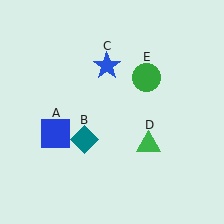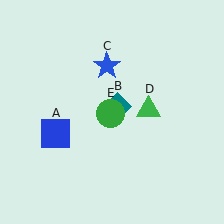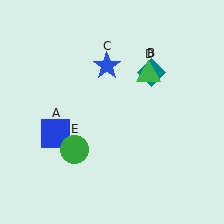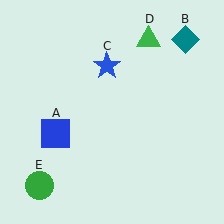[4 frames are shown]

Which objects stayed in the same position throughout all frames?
Blue square (object A) and blue star (object C) remained stationary.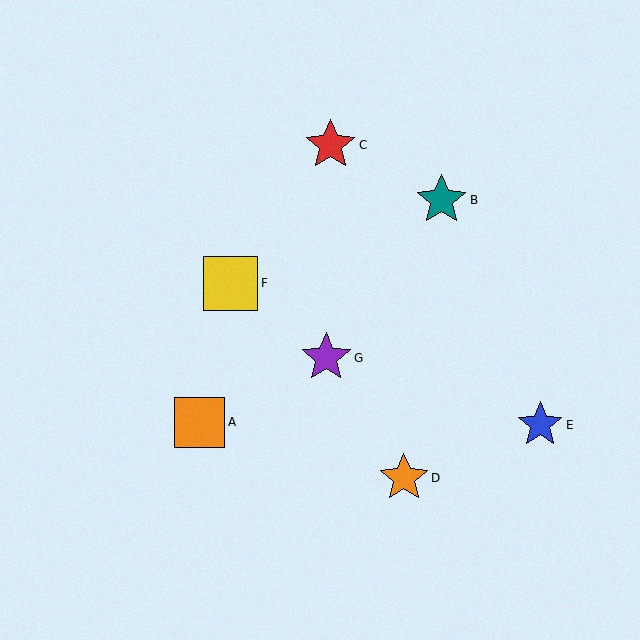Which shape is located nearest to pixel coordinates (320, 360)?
The purple star (labeled G) at (326, 358) is nearest to that location.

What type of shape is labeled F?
Shape F is a yellow square.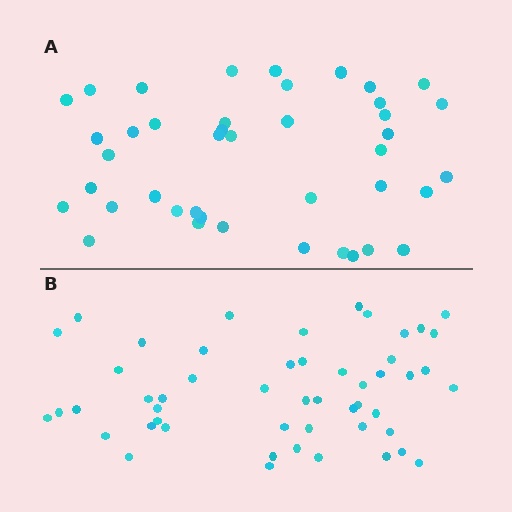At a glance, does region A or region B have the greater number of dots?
Region B (the bottom region) has more dots.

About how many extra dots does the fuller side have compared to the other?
Region B has roughly 8 or so more dots than region A.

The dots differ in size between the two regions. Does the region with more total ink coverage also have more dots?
No. Region A has more total ink coverage because its dots are larger, but region B actually contains more individual dots. Total area can be misleading — the number of items is what matters here.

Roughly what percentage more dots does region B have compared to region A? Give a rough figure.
About 20% more.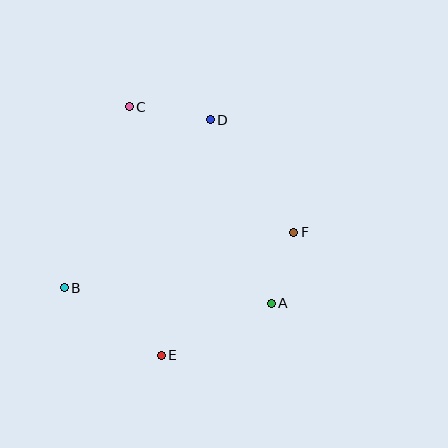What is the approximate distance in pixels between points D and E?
The distance between D and E is approximately 241 pixels.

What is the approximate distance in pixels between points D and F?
The distance between D and F is approximately 140 pixels.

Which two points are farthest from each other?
Points C and E are farthest from each other.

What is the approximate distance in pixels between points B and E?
The distance between B and E is approximately 118 pixels.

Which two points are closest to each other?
Points A and F are closest to each other.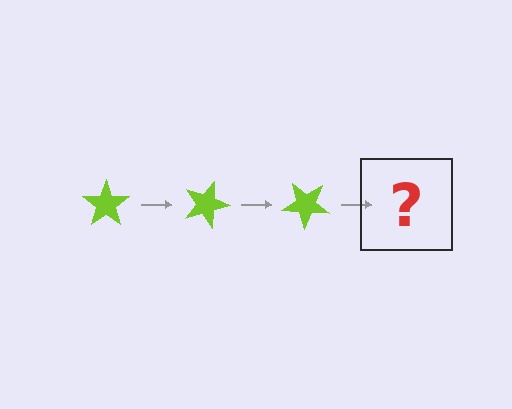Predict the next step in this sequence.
The next step is a lime star rotated 60 degrees.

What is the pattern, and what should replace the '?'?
The pattern is that the star rotates 20 degrees each step. The '?' should be a lime star rotated 60 degrees.